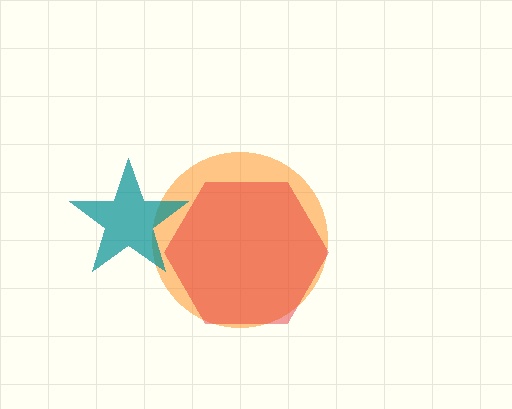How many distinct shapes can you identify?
There are 3 distinct shapes: an orange circle, a red hexagon, a teal star.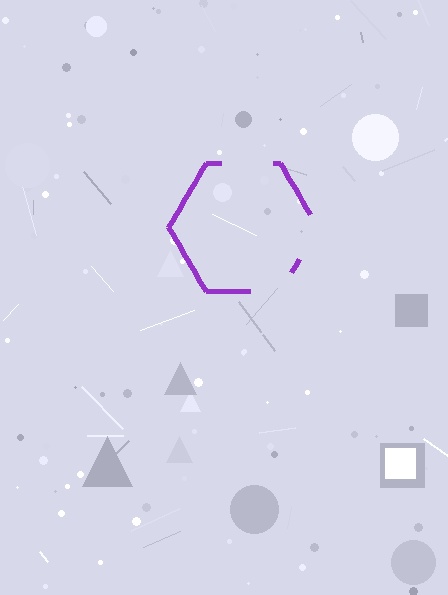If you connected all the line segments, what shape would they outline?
They would outline a hexagon.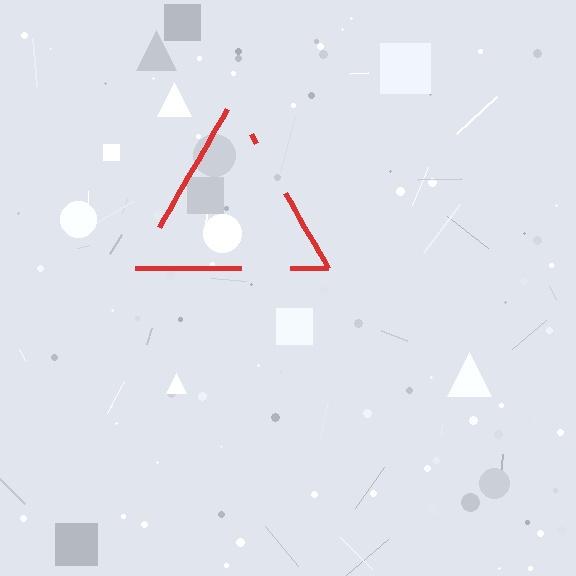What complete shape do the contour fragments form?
The contour fragments form a triangle.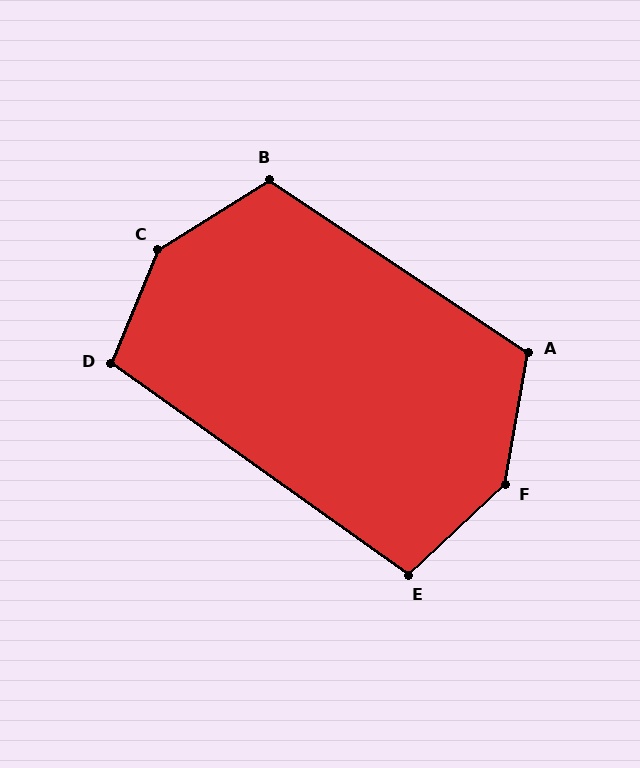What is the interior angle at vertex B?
Approximately 114 degrees (obtuse).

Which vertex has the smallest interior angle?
E, at approximately 101 degrees.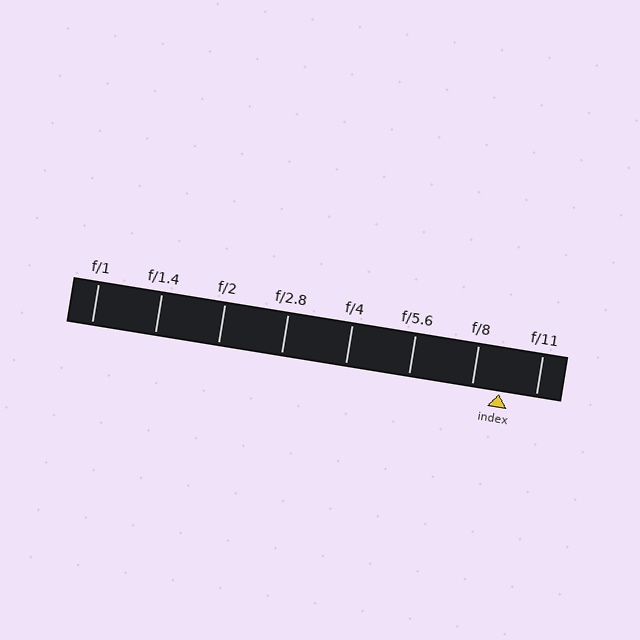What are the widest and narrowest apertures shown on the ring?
The widest aperture shown is f/1 and the narrowest is f/11.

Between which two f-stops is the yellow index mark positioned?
The index mark is between f/8 and f/11.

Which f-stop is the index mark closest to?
The index mark is closest to f/8.